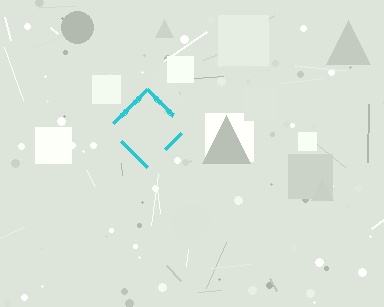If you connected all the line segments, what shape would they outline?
They would outline a diamond.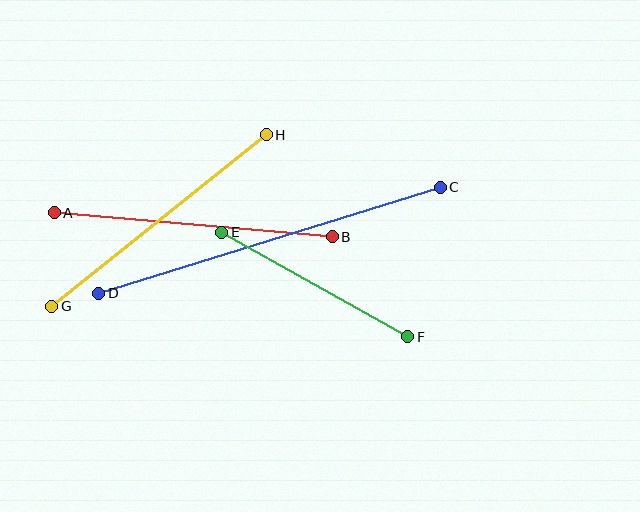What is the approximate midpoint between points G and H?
The midpoint is at approximately (159, 220) pixels.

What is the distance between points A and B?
The distance is approximately 279 pixels.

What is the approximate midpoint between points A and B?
The midpoint is at approximately (193, 225) pixels.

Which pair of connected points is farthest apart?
Points C and D are farthest apart.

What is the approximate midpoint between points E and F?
The midpoint is at approximately (315, 284) pixels.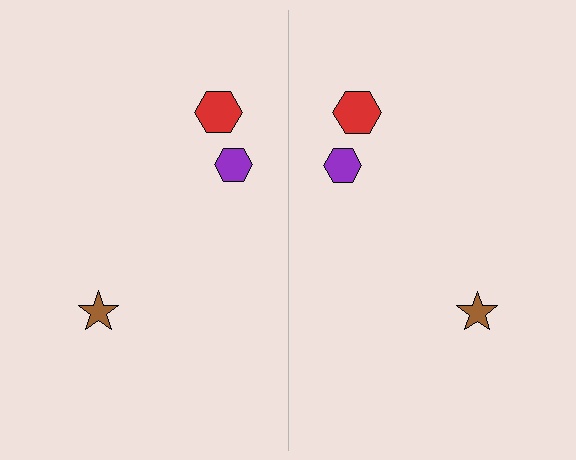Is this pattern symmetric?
Yes, this pattern has bilateral (reflection) symmetry.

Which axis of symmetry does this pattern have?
The pattern has a vertical axis of symmetry running through the center of the image.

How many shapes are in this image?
There are 6 shapes in this image.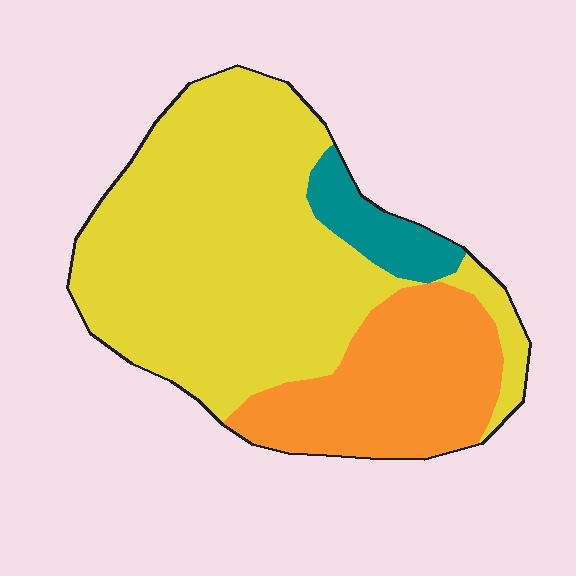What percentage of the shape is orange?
Orange covers 27% of the shape.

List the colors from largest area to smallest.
From largest to smallest: yellow, orange, teal.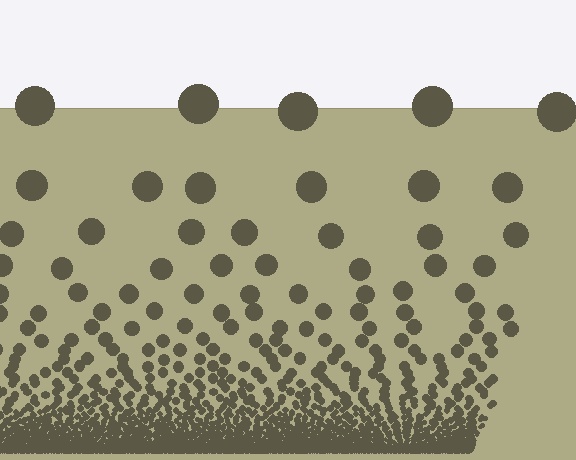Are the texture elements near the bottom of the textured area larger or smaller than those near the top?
Smaller. The gradient is inverted — elements near the bottom are smaller and denser.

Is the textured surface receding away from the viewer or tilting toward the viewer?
The surface appears to tilt toward the viewer. Texture elements get larger and sparser toward the top.